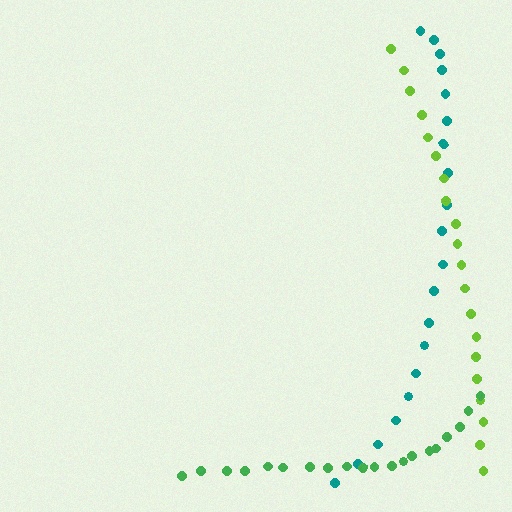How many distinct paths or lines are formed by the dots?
There are 3 distinct paths.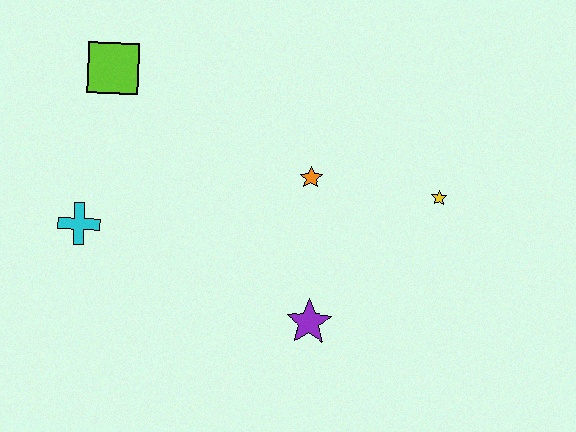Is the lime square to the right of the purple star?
No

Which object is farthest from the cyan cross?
The yellow star is farthest from the cyan cross.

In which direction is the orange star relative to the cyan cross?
The orange star is to the right of the cyan cross.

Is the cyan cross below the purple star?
No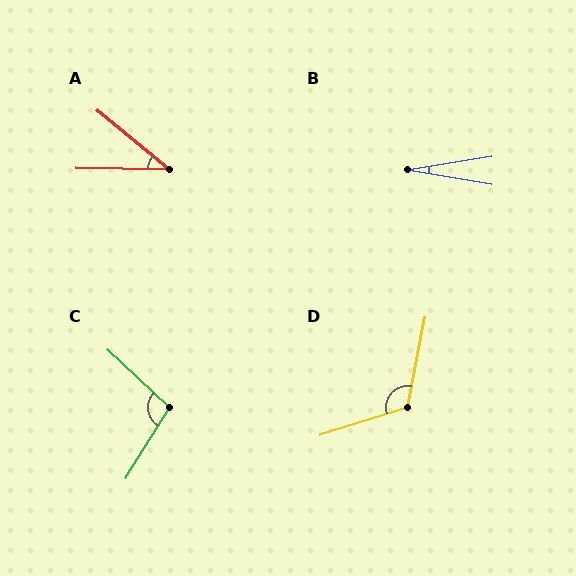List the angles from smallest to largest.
B (19°), A (38°), C (102°), D (118°).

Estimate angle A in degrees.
Approximately 38 degrees.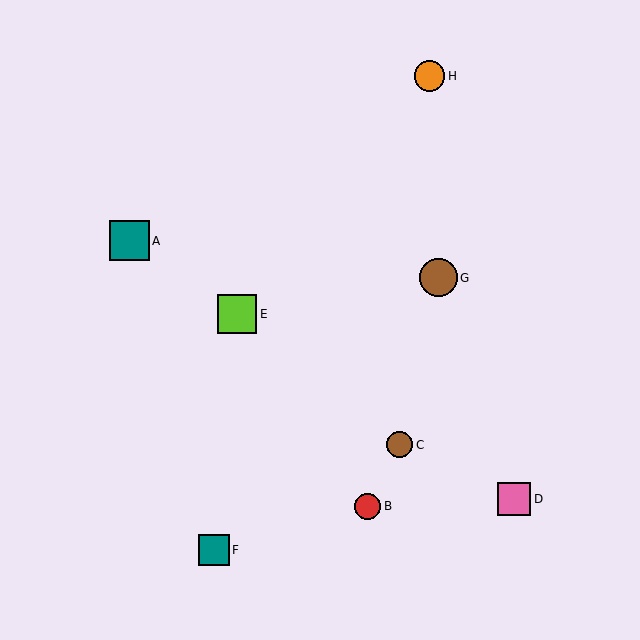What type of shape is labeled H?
Shape H is an orange circle.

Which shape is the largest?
The teal square (labeled A) is the largest.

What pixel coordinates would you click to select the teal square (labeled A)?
Click at (129, 241) to select the teal square A.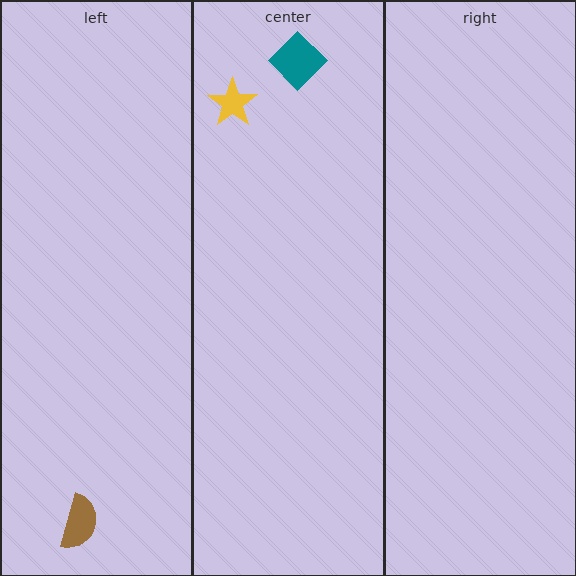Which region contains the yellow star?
The center region.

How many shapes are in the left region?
1.